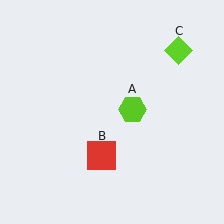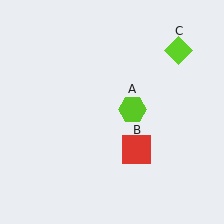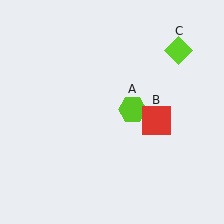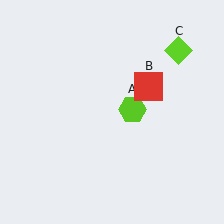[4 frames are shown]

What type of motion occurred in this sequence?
The red square (object B) rotated counterclockwise around the center of the scene.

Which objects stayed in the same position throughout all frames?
Lime hexagon (object A) and lime diamond (object C) remained stationary.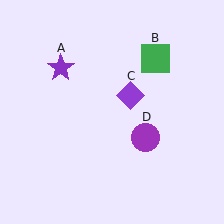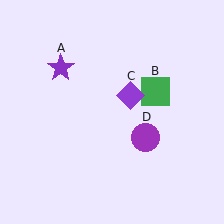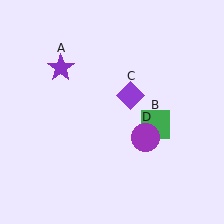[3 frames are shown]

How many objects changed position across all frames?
1 object changed position: green square (object B).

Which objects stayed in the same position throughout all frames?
Purple star (object A) and purple diamond (object C) and purple circle (object D) remained stationary.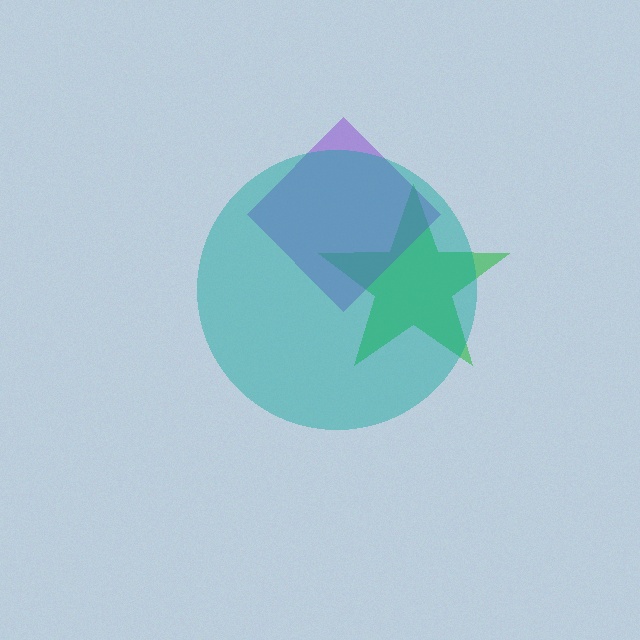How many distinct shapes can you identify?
There are 3 distinct shapes: a green star, a purple diamond, a teal circle.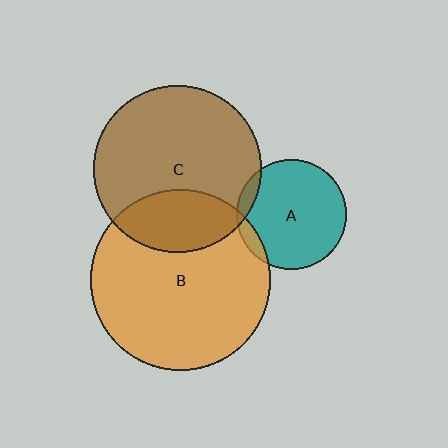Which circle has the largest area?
Circle B (orange).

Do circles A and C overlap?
Yes.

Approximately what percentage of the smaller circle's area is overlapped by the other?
Approximately 5%.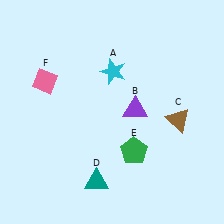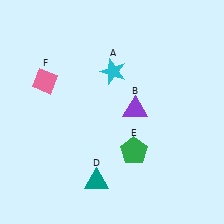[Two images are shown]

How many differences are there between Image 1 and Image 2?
There is 1 difference between the two images.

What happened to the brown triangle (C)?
The brown triangle (C) was removed in Image 2. It was in the bottom-right area of Image 1.